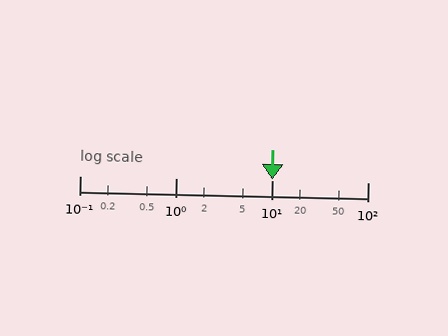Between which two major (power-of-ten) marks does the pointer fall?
The pointer is between 10 and 100.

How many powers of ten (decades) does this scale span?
The scale spans 3 decades, from 0.1 to 100.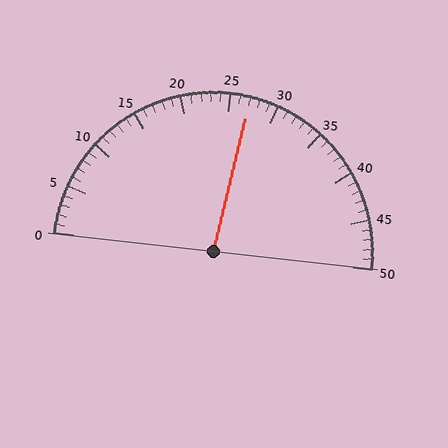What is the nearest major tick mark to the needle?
The nearest major tick mark is 25.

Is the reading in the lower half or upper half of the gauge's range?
The reading is in the upper half of the range (0 to 50).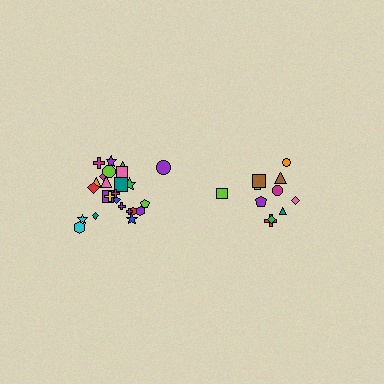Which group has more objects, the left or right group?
The left group.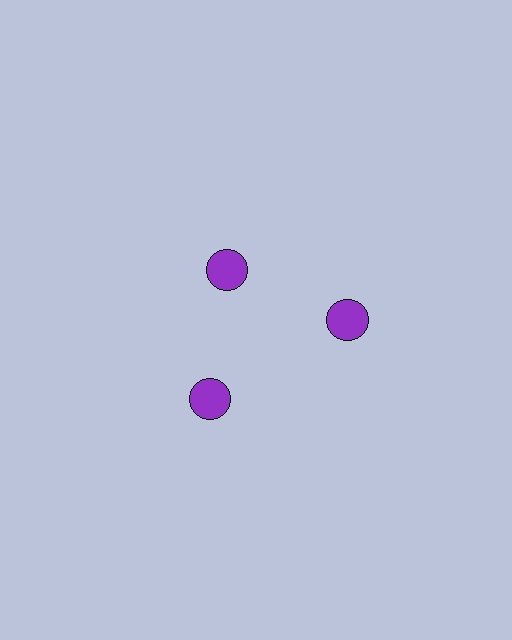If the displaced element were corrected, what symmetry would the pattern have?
It would have 3-fold rotational symmetry — the pattern would map onto itself every 120 degrees.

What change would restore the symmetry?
The symmetry would be restored by moving it outward, back onto the ring so that all 3 circles sit at equal angles and equal distance from the center.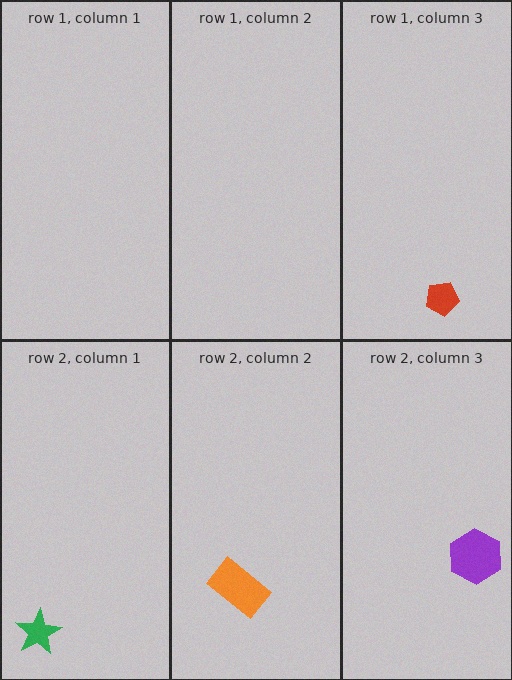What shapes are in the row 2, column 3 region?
The purple hexagon.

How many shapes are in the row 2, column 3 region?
1.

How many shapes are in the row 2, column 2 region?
1.